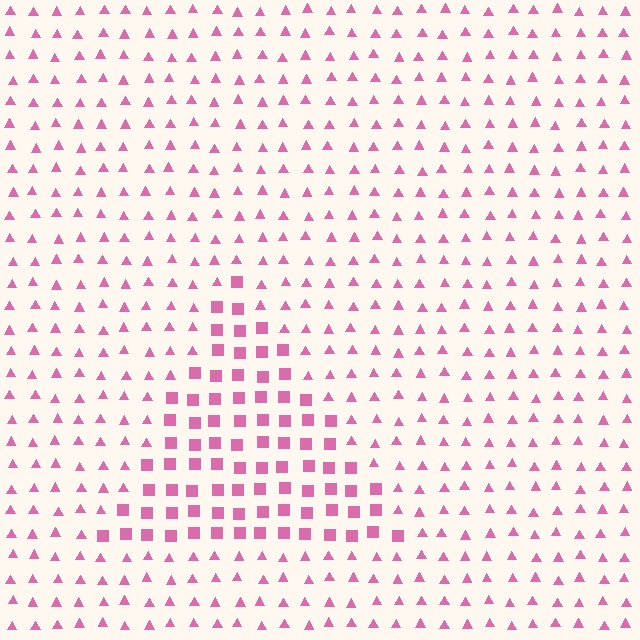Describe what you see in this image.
The image is filled with small pink elements arranged in a uniform grid. A triangle-shaped region contains squares, while the surrounding area contains triangles. The boundary is defined purely by the change in element shape.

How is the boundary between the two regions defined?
The boundary is defined by a change in element shape: squares inside vs. triangles outside. All elements share the same color and spacing.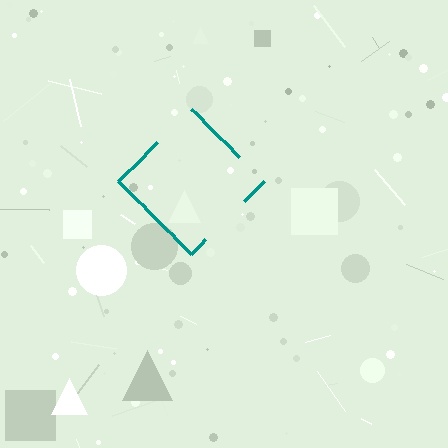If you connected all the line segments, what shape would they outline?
They would outline a diamond.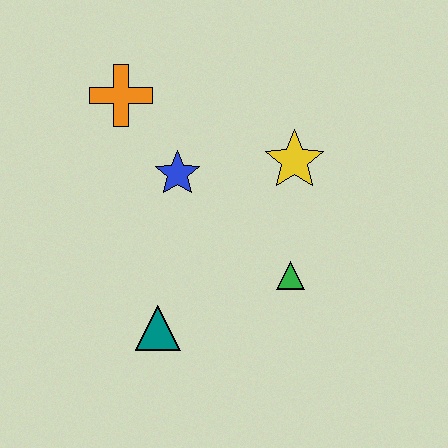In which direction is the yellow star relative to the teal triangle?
The yellow star is above the teal triangle.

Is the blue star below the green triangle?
No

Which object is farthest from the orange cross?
The green triangle is farthest from the orange cross.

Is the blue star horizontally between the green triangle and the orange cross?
Yes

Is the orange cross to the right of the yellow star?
No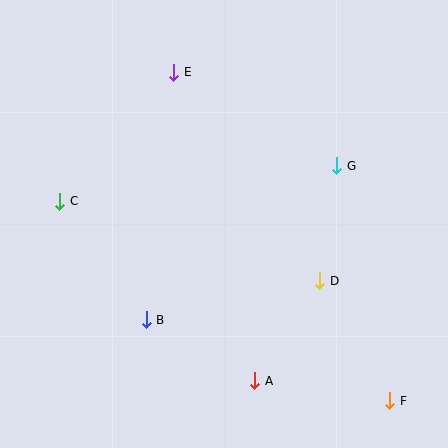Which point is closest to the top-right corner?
Point G is closest to the top-right corner.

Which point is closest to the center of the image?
Point D at (320, 281) is closest to the center.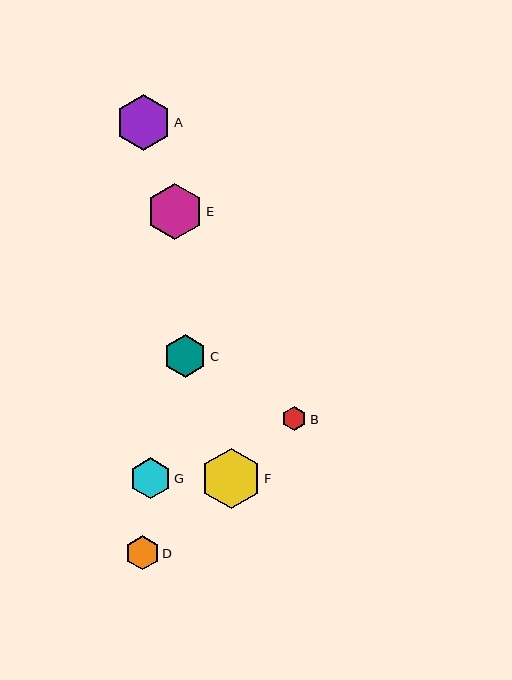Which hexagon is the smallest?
Hexagon B is the smallest with a size of approximately 25 pixels.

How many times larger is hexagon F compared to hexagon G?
Hexagon F is approximately 1.5 times the size of hexagon G.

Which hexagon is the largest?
Hexagon F is the largest with a size of approximately 61 pixels.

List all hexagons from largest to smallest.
From largest to smallest: F, E, A, C, G, D, B.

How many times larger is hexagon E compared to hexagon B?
Hexagon E is approximately 2.3 times the size of hexagon B.